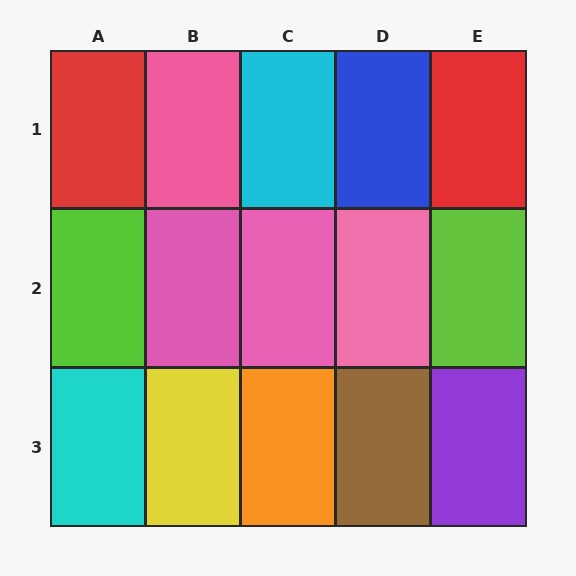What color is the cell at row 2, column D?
Pink.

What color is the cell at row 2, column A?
Lime.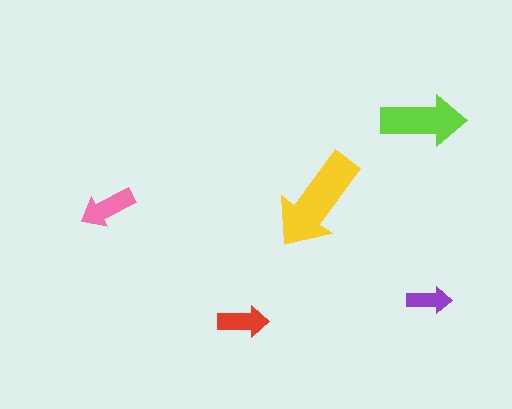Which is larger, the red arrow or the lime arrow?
The lime one.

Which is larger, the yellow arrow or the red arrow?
The yellow one.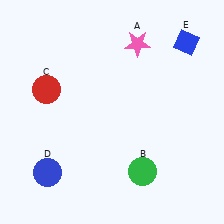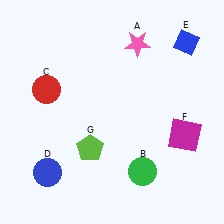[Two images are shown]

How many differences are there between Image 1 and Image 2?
There are 2 differences between the two images.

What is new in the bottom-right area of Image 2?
A magenta square (F) was added in the bottom-right area of Image 2.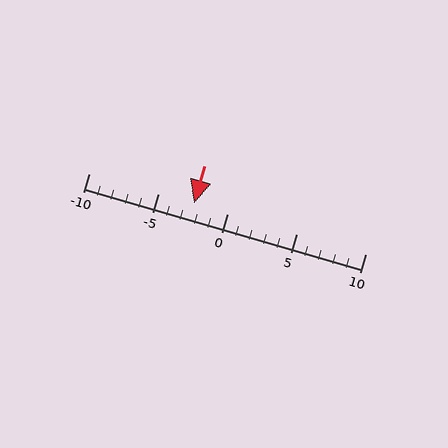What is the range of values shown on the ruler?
The ruler shows values from -10 to 10.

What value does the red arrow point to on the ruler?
The red arrow points to approximately -2.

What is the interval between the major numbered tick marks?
The major tick marks are spaced 5 units apart.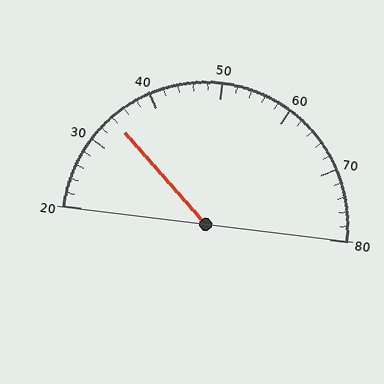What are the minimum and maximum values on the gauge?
The gauge ranges from 20 to 80.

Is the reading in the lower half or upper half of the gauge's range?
The reading is in the lower half of the range (20 to 80).